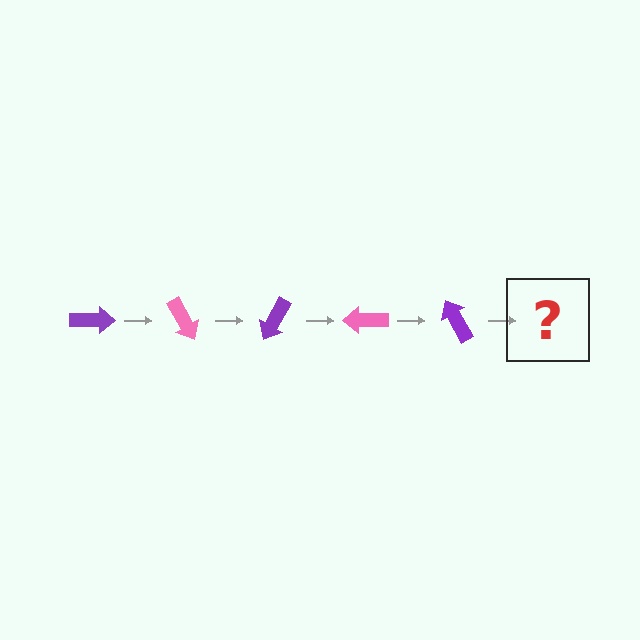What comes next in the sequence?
The next element should be a pink arrow, rotated 300 degrees from the start.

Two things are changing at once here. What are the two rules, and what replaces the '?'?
The two rules are that it rotates 60 degrees each step and the color cycles through purple and pink. The '?' should be a pink arrow, rotated 300 degrees from the start.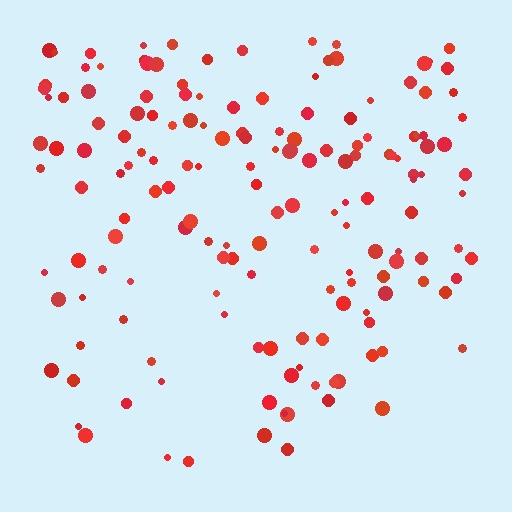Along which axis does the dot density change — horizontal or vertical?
Vertical.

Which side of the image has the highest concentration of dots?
The top.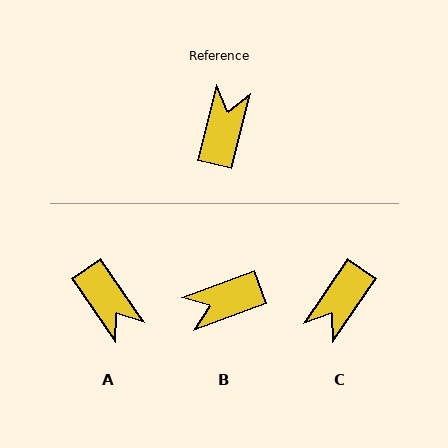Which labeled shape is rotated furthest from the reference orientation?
C, about 160 degrees away.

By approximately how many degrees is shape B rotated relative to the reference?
Approximately 124 degrees counter-clockwise.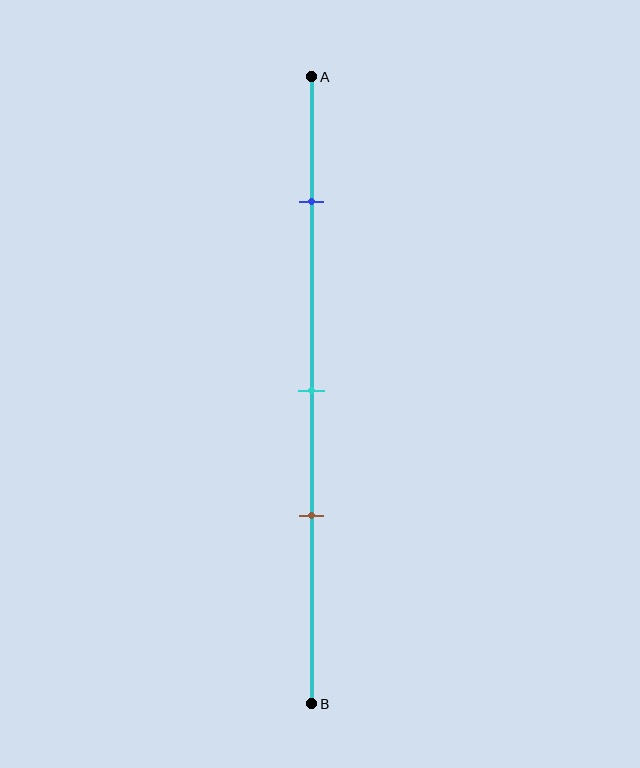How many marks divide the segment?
There are 3 marks dividing the segment.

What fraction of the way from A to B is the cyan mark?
The cyan mark is approximately 50% (0.5) of the way from A to B.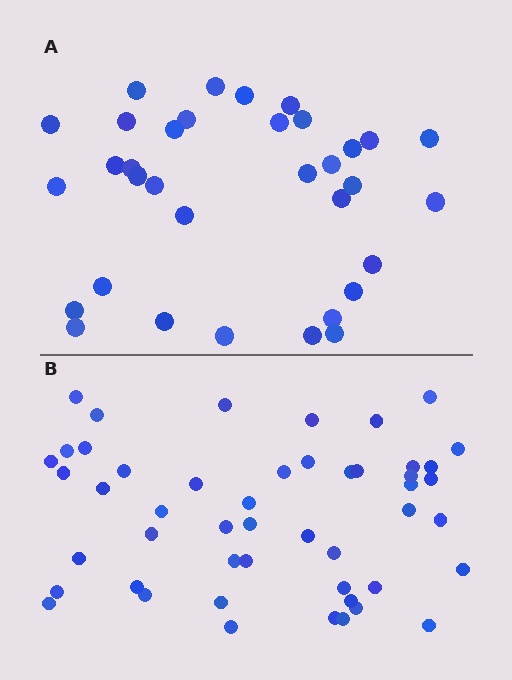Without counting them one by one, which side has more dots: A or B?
Region B (the bottom region) has more dots.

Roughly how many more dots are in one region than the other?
Region B has approximately 15 more dots than region A.